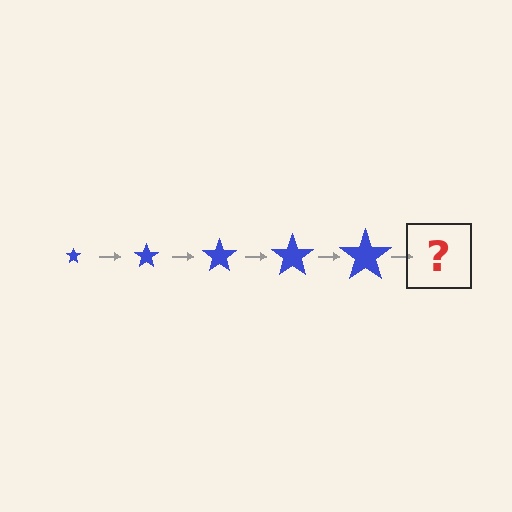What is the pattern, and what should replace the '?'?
The pattern is that the star gets progressively larger each step. The '?' should be a blue star, larger than the previous one.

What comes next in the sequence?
The next element should be a blue star, larger than the previous one.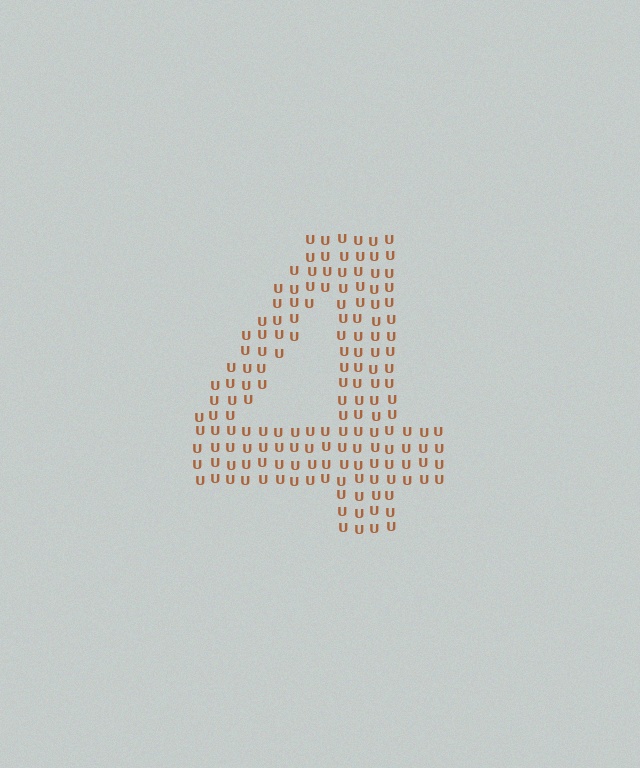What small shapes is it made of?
It is made of small letter U's.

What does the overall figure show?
The overall figure shows the digit 4.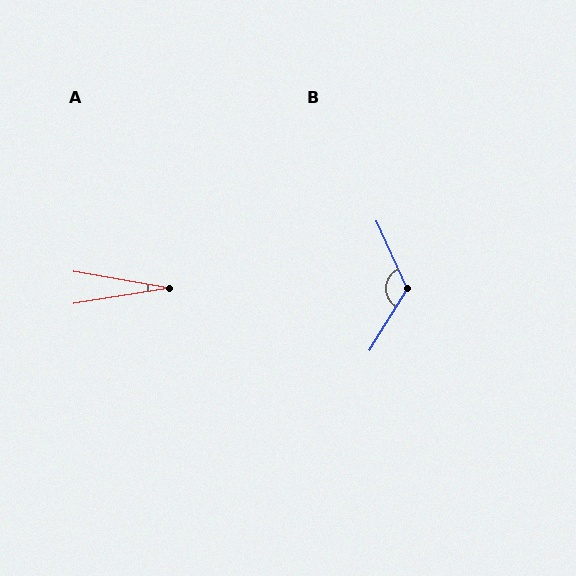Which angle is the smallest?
A, at approximately 19 degrees.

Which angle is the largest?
B, at approximately 124 degrees.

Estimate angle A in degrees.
Approximately 19 degrees.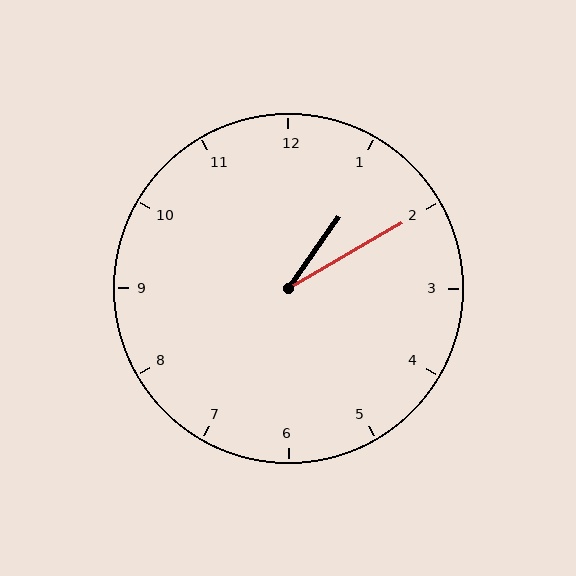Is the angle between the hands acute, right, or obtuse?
It is acute.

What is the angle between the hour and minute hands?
Approximately 25 degrees.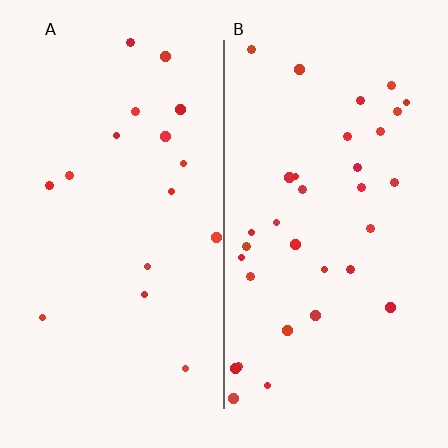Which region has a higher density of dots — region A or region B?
B (the right).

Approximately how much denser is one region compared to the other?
Approximately 2.0× — region B over region A.